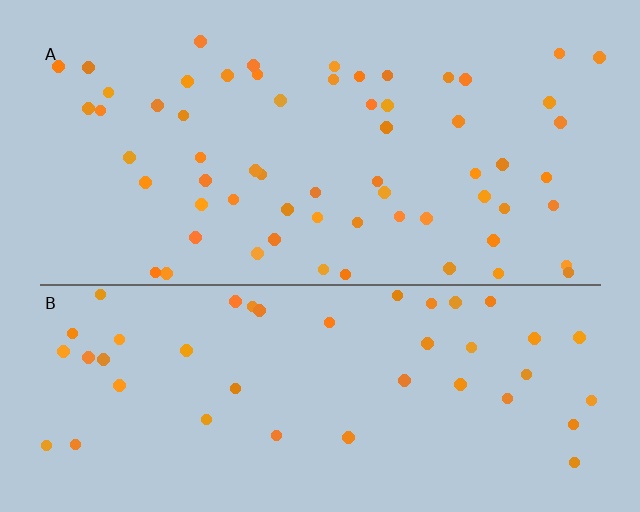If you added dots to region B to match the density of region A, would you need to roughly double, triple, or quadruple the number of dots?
Approximately double.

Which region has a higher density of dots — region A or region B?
A (the top).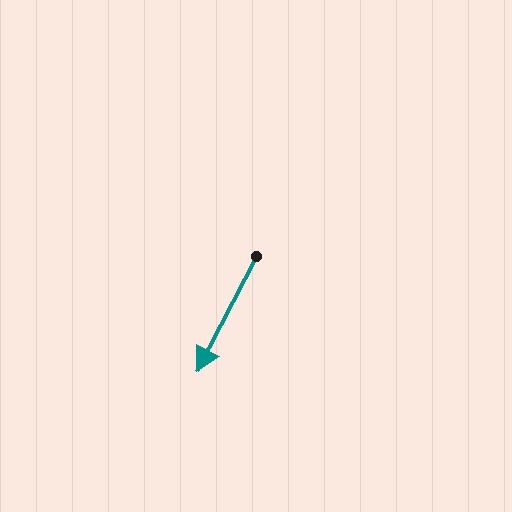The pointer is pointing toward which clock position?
Roughly 7 o'clock.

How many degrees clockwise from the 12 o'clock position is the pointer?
Approximately 207 degrees.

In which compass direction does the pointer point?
Southwest.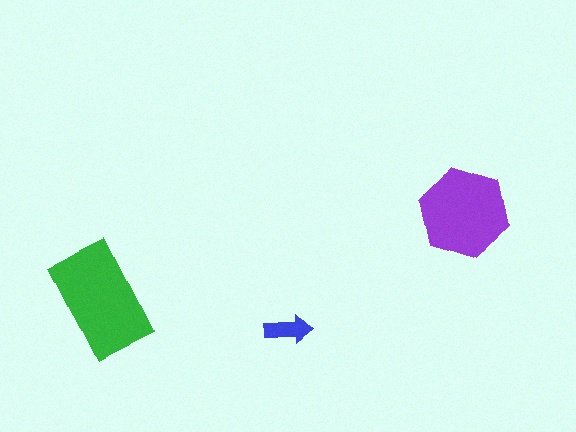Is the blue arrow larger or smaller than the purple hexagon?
Smaller.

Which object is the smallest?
The blue arrow.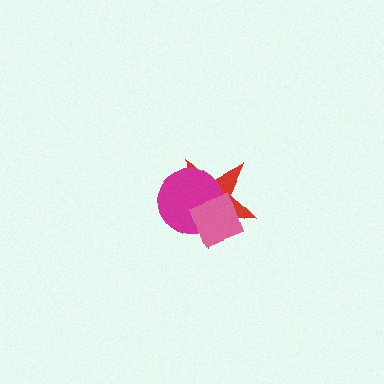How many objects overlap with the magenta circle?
2 objects overlap with the magenta circle.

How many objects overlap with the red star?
2 objects overlap with the red star.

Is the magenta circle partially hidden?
Yes, it is partially covered by another shape.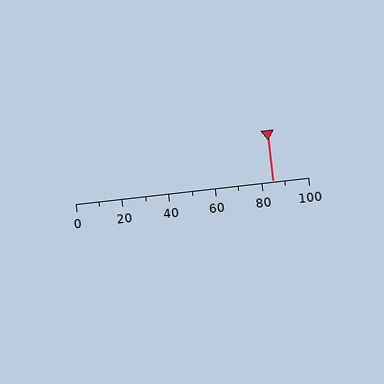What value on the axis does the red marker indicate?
The marker indicates approximately 85.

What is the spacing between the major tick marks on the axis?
The major ticks are spaced 20 apart.